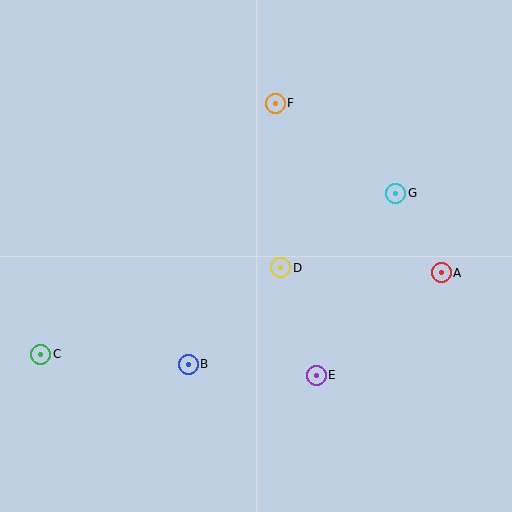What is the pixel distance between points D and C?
The distance between D and C is 255 pixels.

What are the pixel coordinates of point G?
Point G is at (396, 193).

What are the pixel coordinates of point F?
Point F is at (275, 103).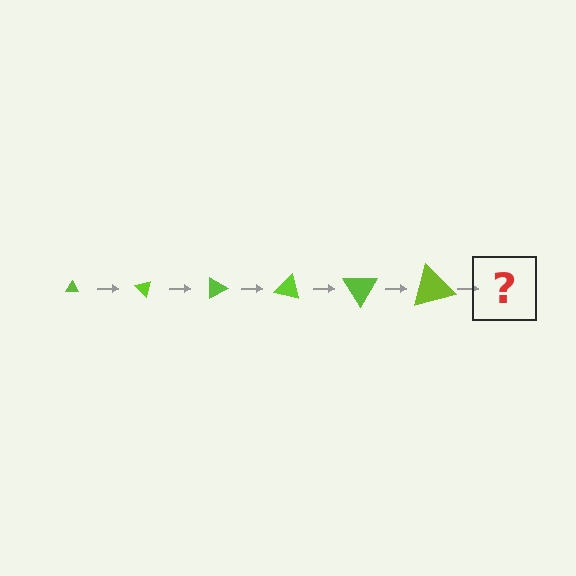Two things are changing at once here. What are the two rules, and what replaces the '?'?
The two rules are that the triangle grows larger each step and it rotates 45 degrees each step. The '?' should be a triangle, larger than the previous one and rotated 270 degrees from the start.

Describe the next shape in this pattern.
It should be a triangle, larger than the previous one and rotated 270 degrees from the start.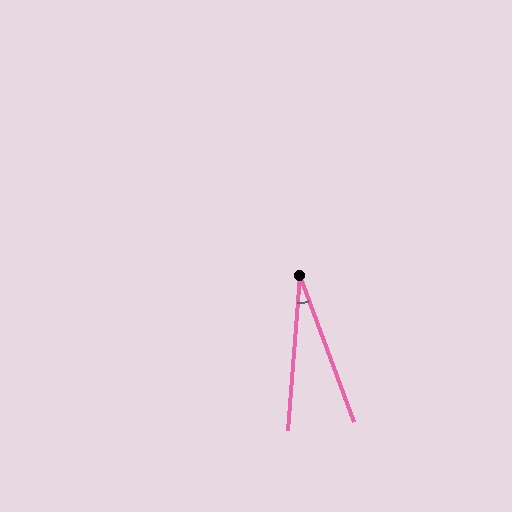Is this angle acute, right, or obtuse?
It is acute.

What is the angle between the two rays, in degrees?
Approximately 25 degrees.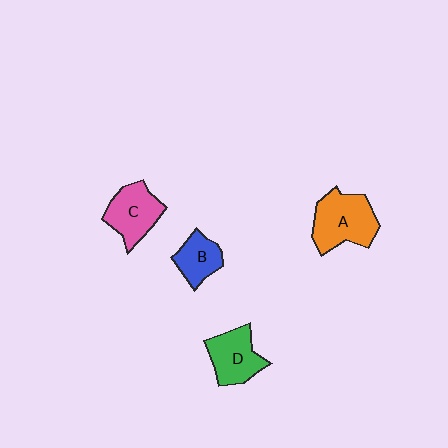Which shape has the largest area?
Shape A (orange).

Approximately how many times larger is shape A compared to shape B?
Approximately 1.7 times.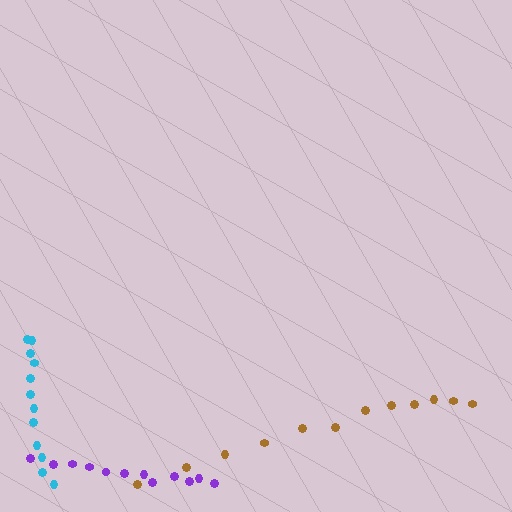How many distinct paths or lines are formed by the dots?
There are 3 distinct paths.